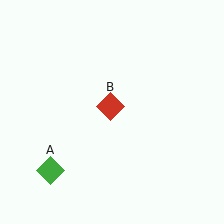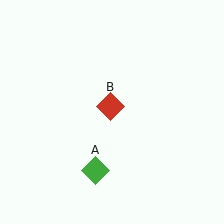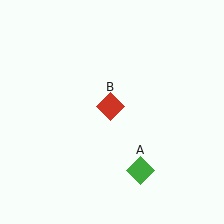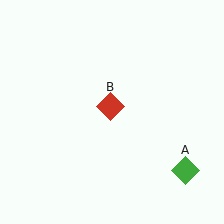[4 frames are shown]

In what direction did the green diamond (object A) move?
The green diamond (object A) moved right.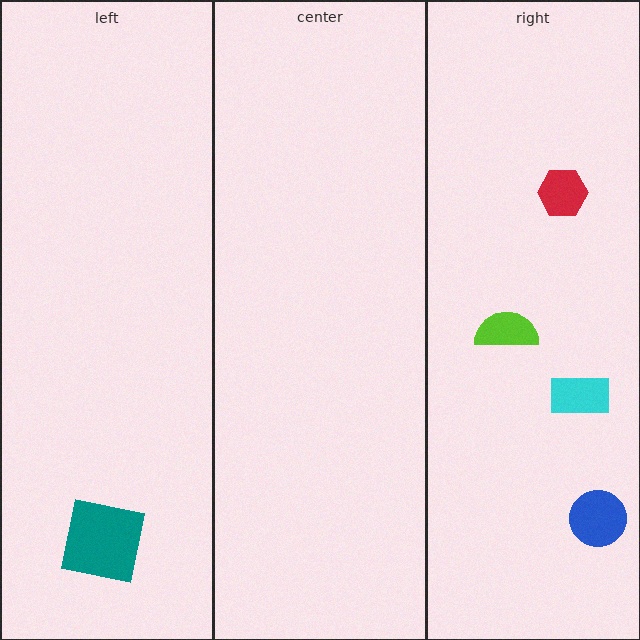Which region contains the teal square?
The left region.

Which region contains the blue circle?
The right region.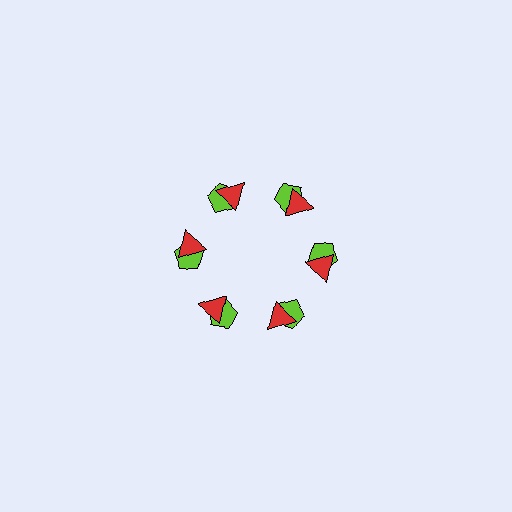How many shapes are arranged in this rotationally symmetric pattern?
There are 12 shapes, arranged in 6 groups of 2.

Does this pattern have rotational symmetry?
Yes, this pattern has 6-fold rotational symmetry. It looks the same after rotating 60 degrees around the center.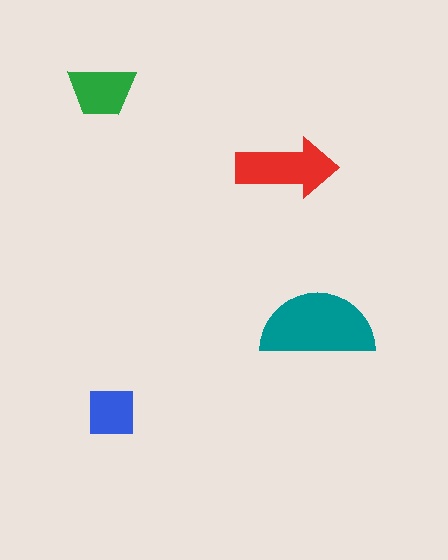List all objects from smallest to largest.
The blue square, the green trapezoid, the red arrow, the teal semicircle.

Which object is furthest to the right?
The teal semicircle is rightmost.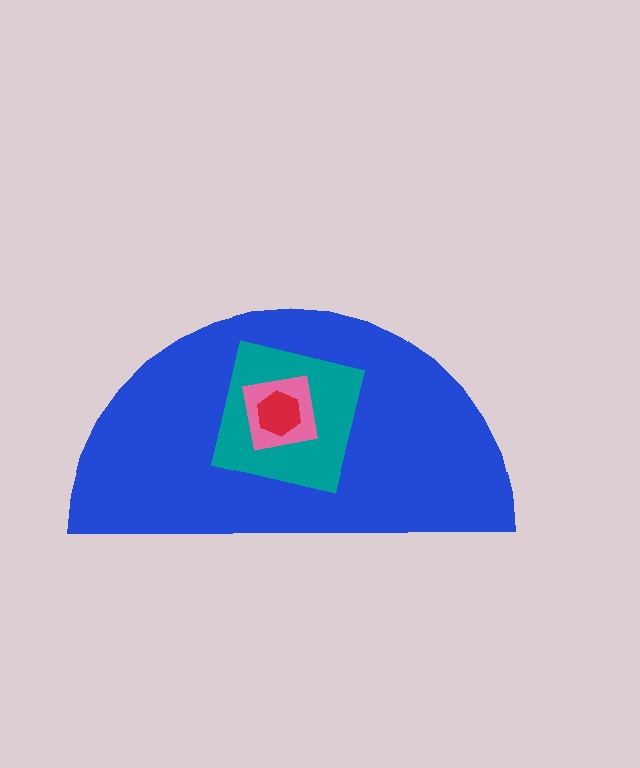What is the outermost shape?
The blue semicircle.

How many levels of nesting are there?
4.